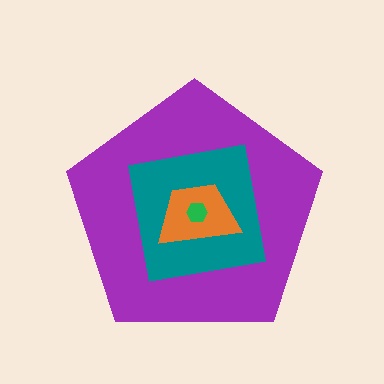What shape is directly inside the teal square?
The orange trapezoid.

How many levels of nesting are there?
4.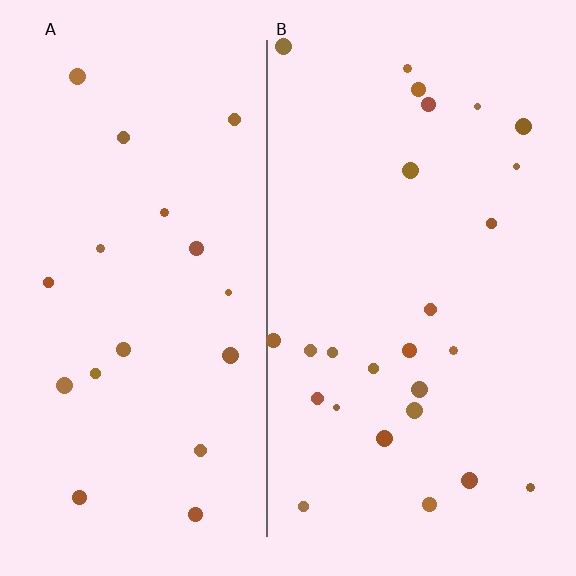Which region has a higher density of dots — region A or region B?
B (the right).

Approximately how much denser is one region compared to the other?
Approximately 1.4× — region B over region A.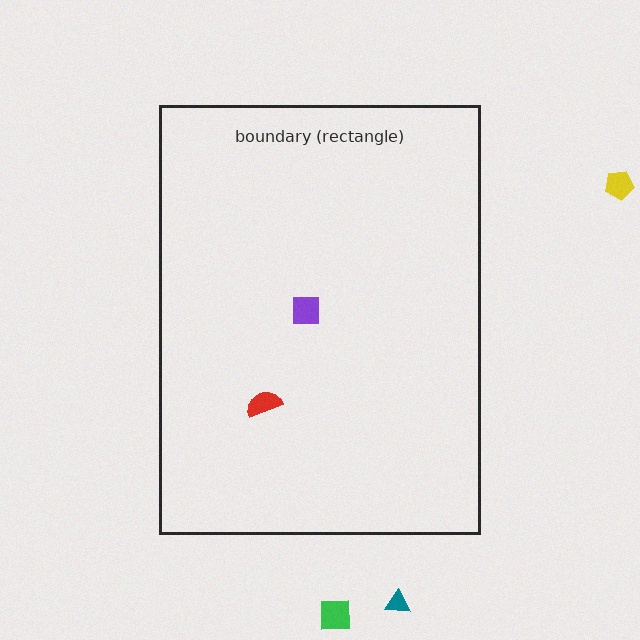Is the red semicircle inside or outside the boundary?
Inside.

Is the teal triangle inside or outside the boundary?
Outside.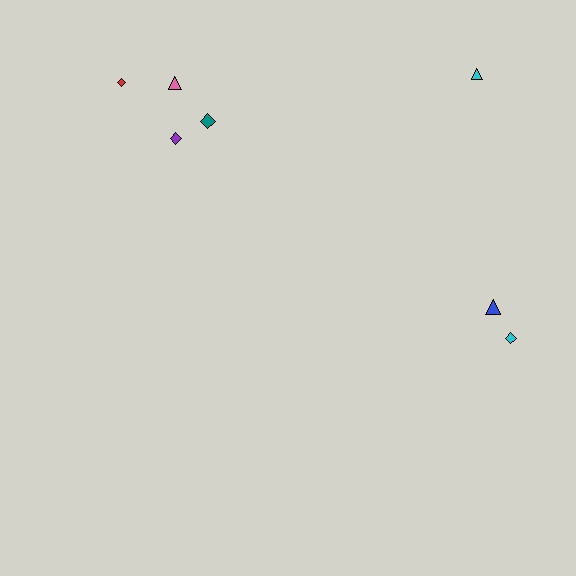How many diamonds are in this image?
There are 4 diamonds.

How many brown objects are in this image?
There are no brown objects.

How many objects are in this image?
There are 7 objects.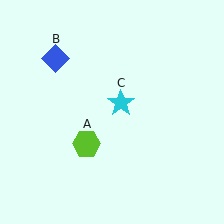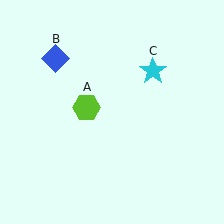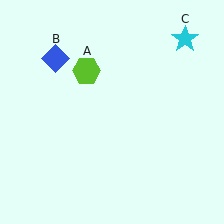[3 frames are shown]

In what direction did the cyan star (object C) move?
The cyan star (object C) moved up and to the right.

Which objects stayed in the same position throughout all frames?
Blue diamond (object B) remained stationary.